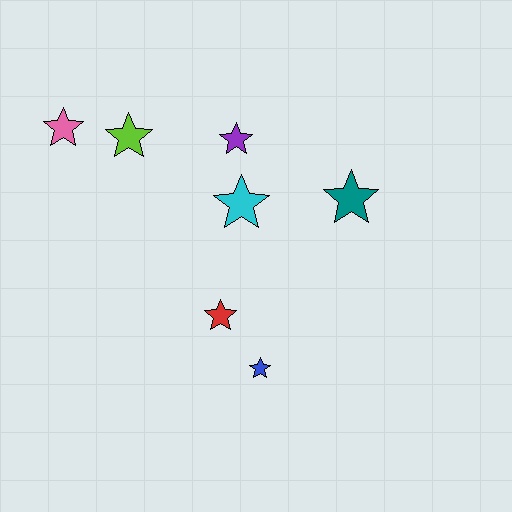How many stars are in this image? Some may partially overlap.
There are 7 stars.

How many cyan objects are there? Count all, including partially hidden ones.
There is 1 cyan object.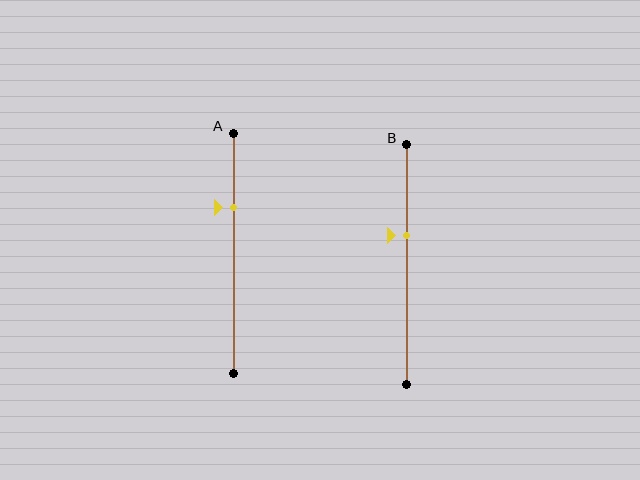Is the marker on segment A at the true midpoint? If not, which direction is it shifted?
No, the marker on segment A is shifted upward by about 19% of the segment length.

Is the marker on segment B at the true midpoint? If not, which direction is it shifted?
No, the marker on segment B is shifted upward by about 12% of the segment length.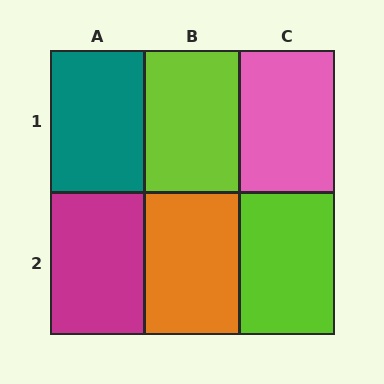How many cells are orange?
1 cell is orange.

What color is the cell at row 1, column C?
Pink.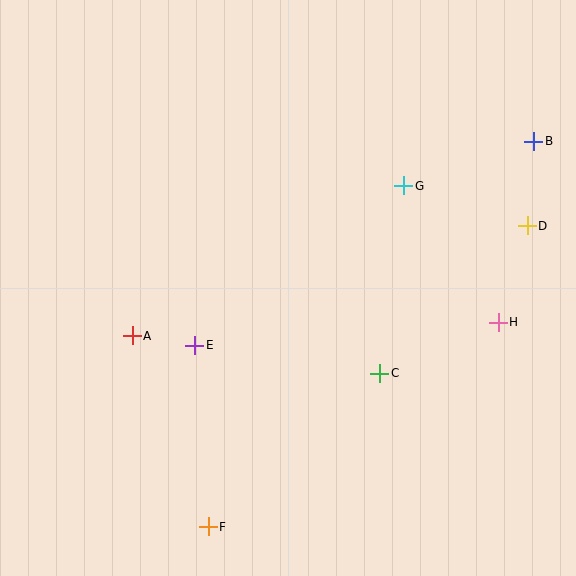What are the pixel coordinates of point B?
Point B is at (533, 141).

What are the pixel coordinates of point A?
Point A is at (132, 336).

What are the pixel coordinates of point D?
Point D is at (527, 226).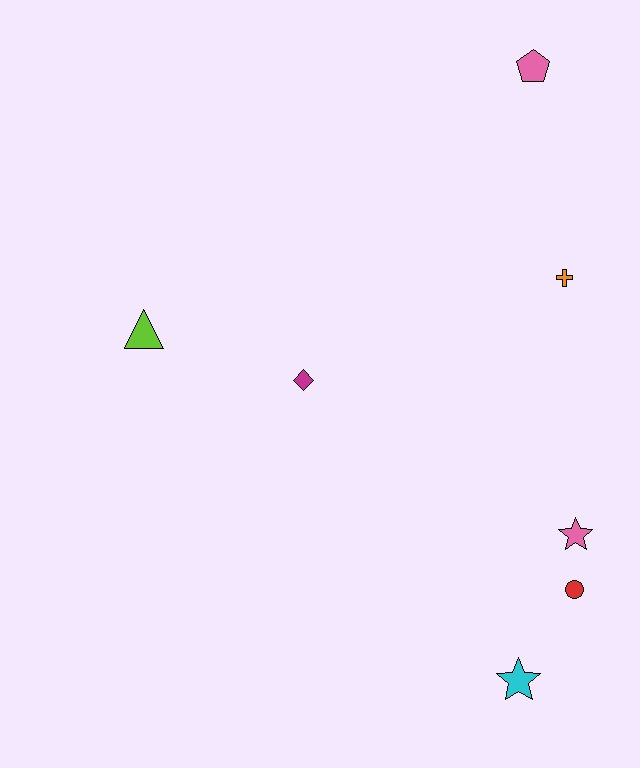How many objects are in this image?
There are 7 objects.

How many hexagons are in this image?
There are no hexagons.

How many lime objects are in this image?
There is 1 lime object.